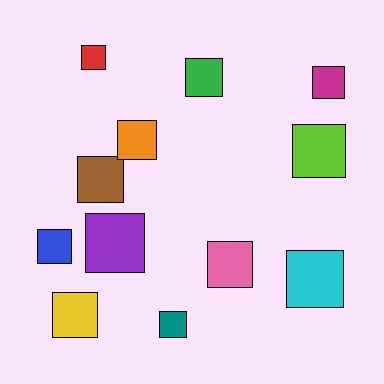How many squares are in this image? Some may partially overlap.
There are 12 squares.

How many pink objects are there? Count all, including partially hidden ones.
There is 1 pink object.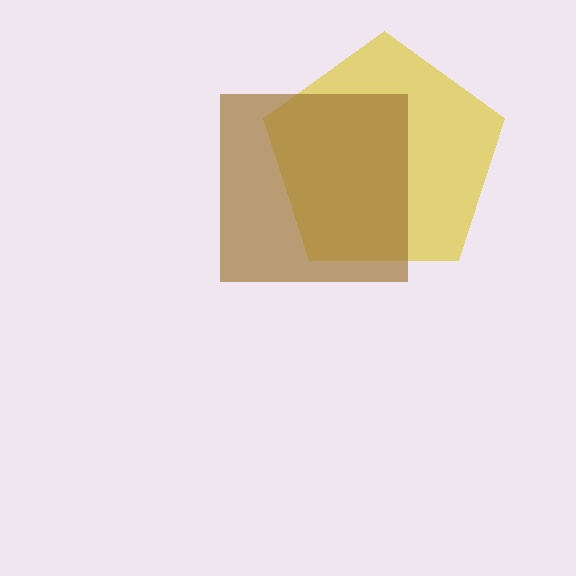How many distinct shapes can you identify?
There are 2 distinct shapes: a yellow pentagon, a brown square.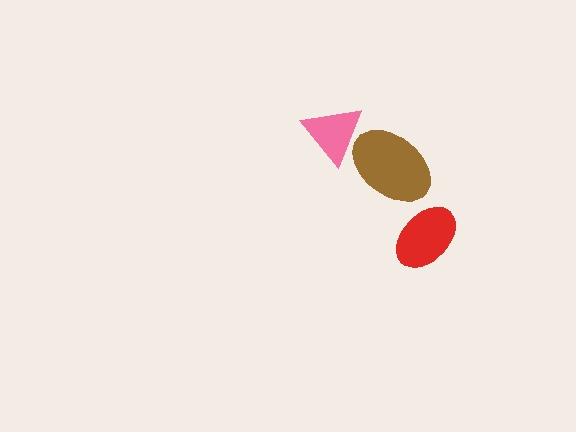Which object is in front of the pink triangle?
The brown ellipse is in front of the pink triangle.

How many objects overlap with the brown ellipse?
1 object overlaps with the brown ellipse.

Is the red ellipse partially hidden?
No, no other shape covers it.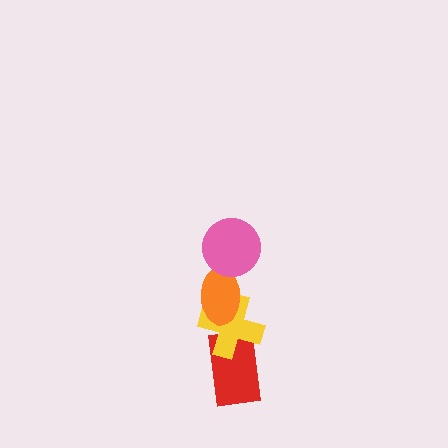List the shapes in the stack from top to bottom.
From top to bottom: the pink circle, the orange ellipse, the yellow cross, the red rectangle.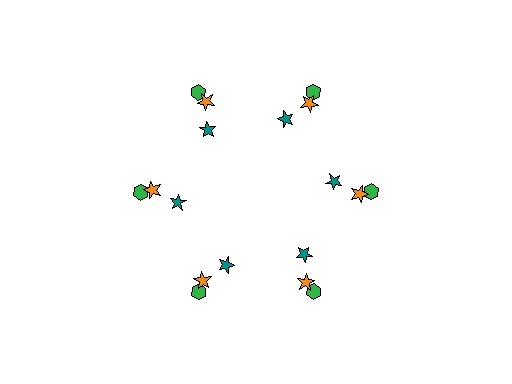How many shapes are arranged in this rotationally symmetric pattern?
There are 18 shapes, arranged in 6 groups of 3.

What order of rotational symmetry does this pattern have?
This pattern has 6-fold rotational symmetry.